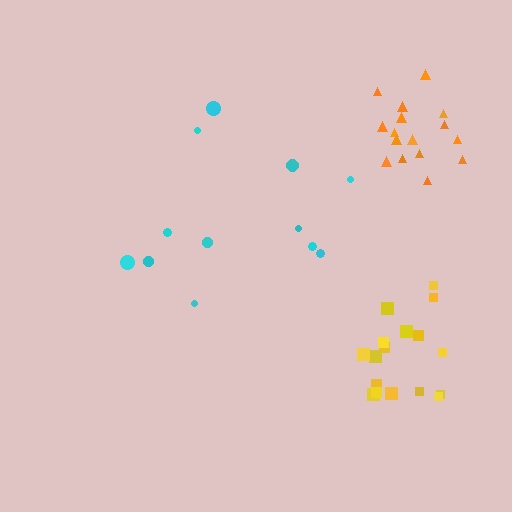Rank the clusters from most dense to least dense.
orange, yellow, cyan.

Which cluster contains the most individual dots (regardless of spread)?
Yellow (17).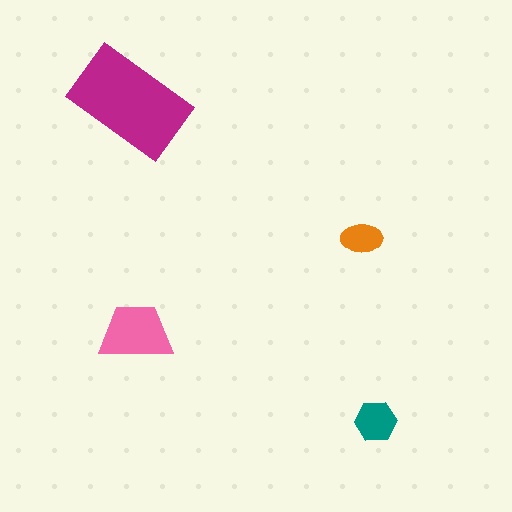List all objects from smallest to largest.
The orange ellipse, the teal hexagon, the pink trapezoid, the magenta rectangle.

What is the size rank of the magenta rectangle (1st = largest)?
1st.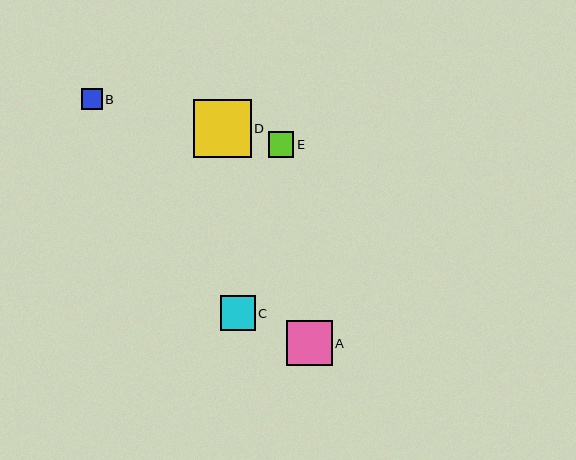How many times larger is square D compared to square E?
Square D is approximately 2.3 times the size of square E.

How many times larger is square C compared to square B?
Square C is approximately 1.7 times the size of square B.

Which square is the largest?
Square D is the largest with a size of approximately 58 pixels.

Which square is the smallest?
Square B is the smallest with a size of approximately 21 pixels.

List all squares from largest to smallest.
From largest to smallest: D, A, C, E, B.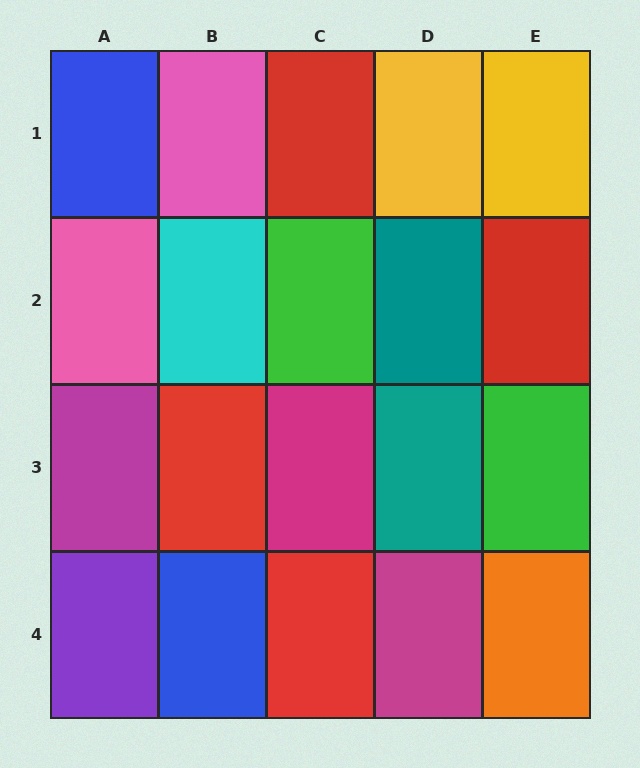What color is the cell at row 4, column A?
Purple.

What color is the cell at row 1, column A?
Blue.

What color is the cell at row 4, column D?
Magenta.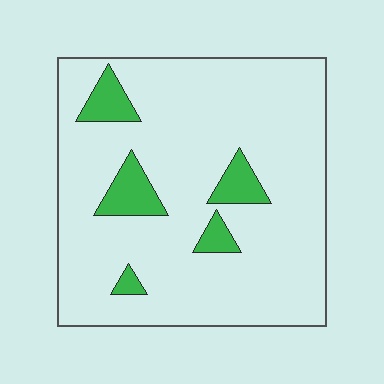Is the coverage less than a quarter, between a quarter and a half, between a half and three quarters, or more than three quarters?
Less than a quarter.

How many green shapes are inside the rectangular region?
5.